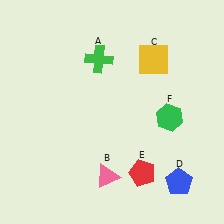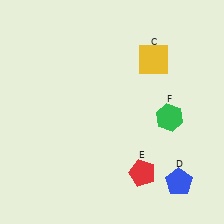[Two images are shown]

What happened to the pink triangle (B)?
The pink triangle (B) was removed in Image 2. It was in the bottom-left area of Image 1.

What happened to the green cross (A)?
The green cross (A) was removed in Image 2. It was in the top-left area of Image 1.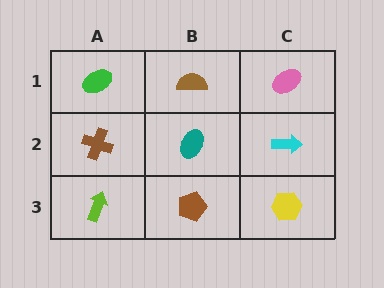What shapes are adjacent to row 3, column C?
A cyan arrow (row 2, column C), a brown pentagon (row 3, column B).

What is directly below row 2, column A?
A lime arrow.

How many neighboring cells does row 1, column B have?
3.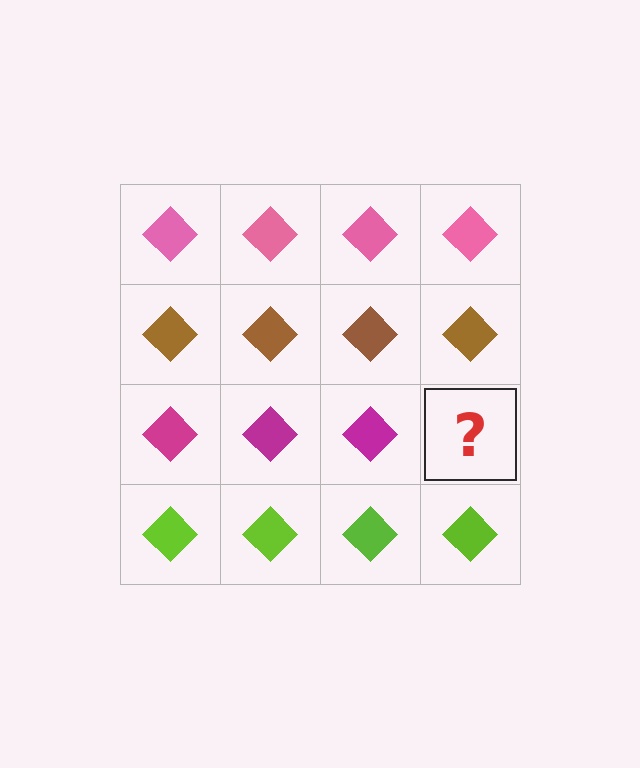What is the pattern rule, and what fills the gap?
The rule is that each row has a consistent color. The gap should be filled with a magenta diamond.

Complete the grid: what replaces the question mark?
The question mark should be replaced with a magenta diamond.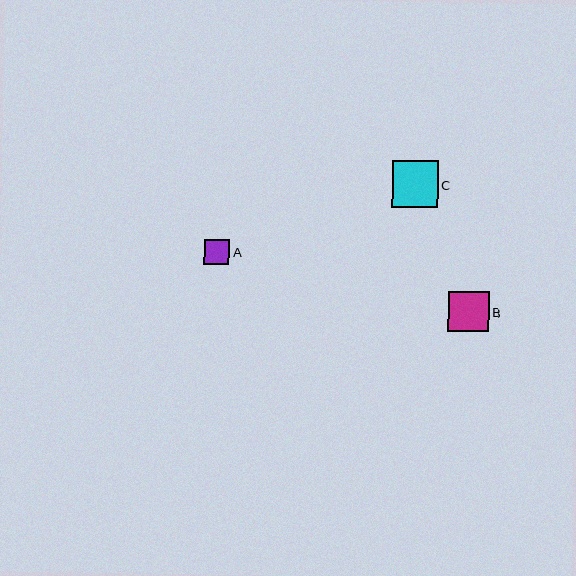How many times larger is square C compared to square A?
Square C is approximately 1.8 times the size of square A.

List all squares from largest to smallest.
From largest to smallest: C, B, A.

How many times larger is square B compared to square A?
Square B is approximately 1.6 times the size of square A.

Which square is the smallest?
Square A is the smallest with a size of approximately 26 pixels.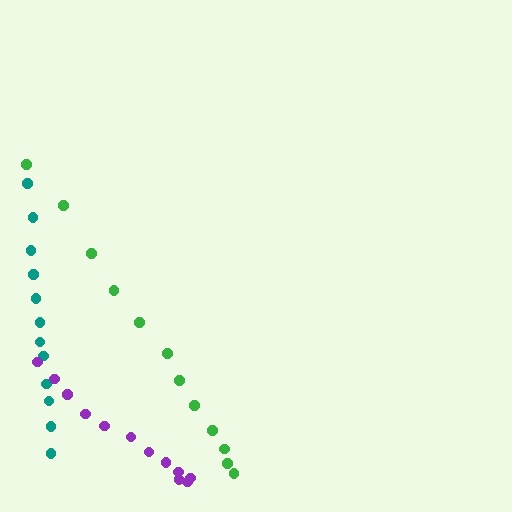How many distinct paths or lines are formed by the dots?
There are 3 distinct paths.